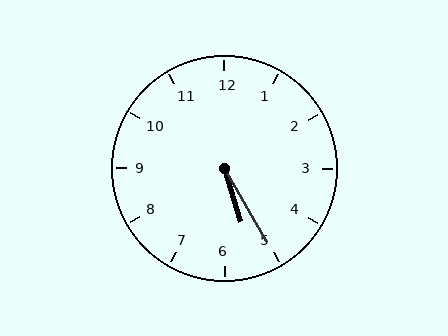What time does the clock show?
5:25.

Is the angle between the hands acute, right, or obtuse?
It is acute.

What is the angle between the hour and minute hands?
Approximately 12 degrees.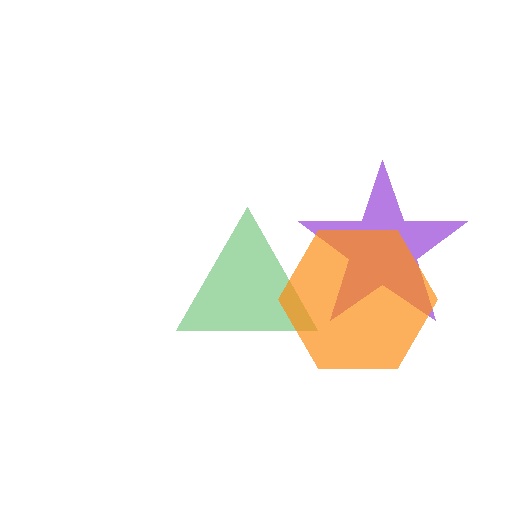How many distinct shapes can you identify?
There are 3 distinct shapes: a purple star, a green triangle, an orange hexagon.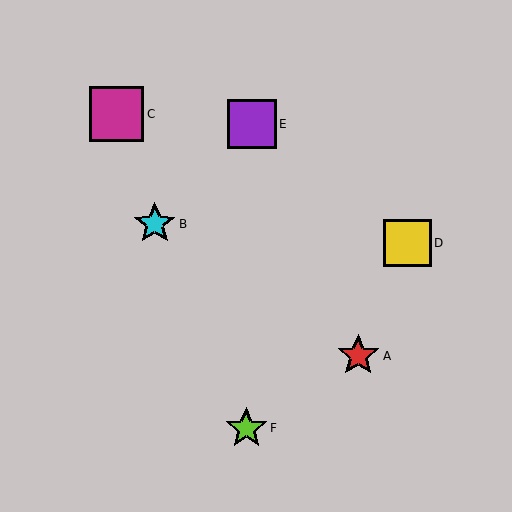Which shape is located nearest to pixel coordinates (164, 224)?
The cyan star (labeled B) at (155, 224) is nearest to that location.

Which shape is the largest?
The magenta square (labeled C) is the largest.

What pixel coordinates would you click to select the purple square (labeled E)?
Click at (252, 124) to select the purple square E.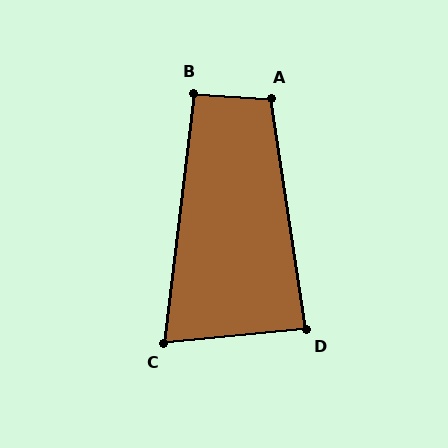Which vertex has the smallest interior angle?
C, at approximately 78 degrees.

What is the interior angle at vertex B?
Approximately 93 degrees (approximately right).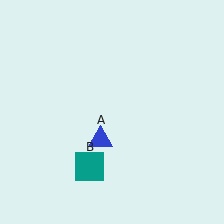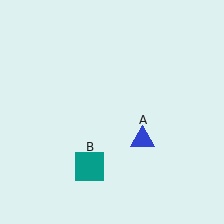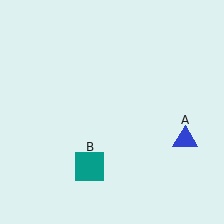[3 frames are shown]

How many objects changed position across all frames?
1 object changed position: blue triangle (object A).